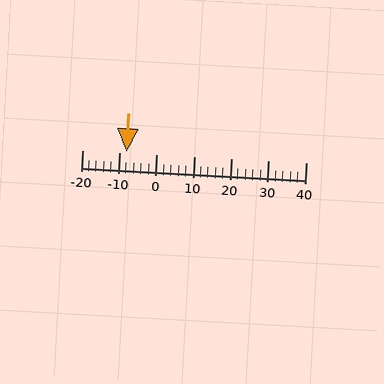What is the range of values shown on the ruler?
The ruler shows values from -20 to 40.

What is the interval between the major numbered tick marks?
The major tick marks are spaced 10 units apart.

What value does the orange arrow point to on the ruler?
The orange arrow points to approximately -8.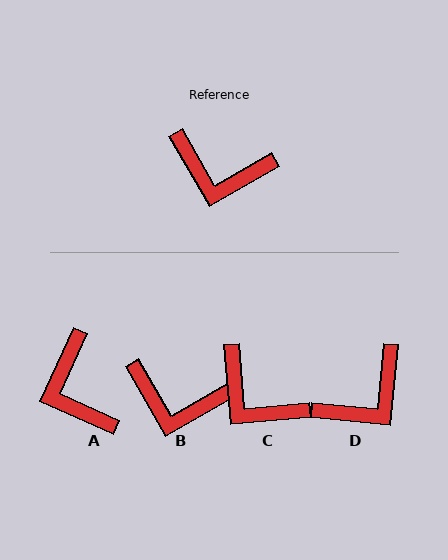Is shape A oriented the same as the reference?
No, it is off by about 55 degrees.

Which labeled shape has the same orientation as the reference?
B.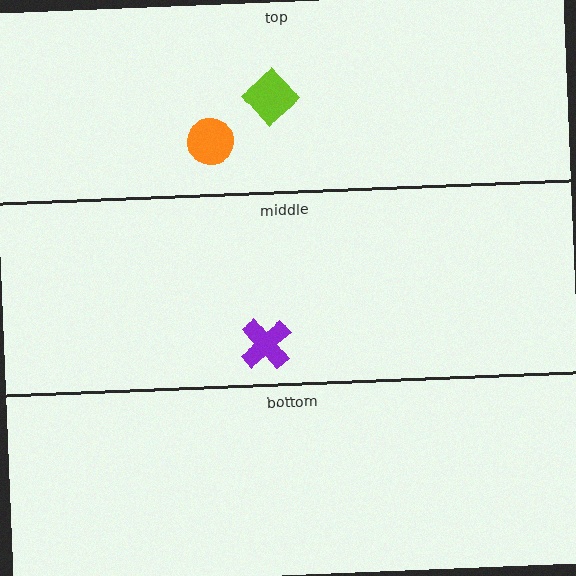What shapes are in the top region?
The orange circle, the lime diamond.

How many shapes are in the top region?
2.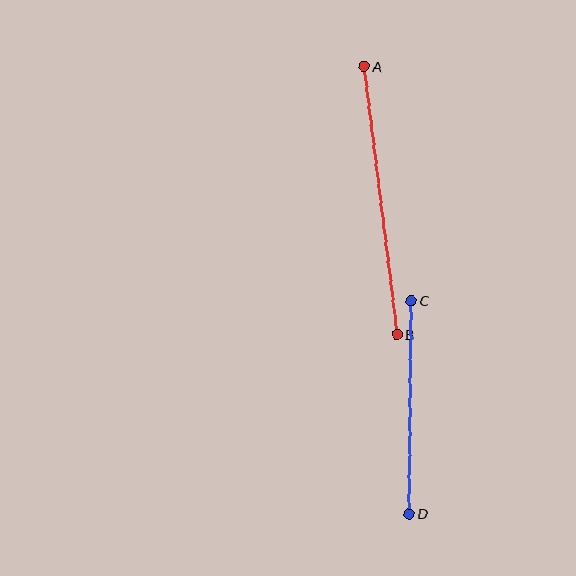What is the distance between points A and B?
The distance is approximately 270 pixels.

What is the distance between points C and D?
The distance is approximately 213 pixels.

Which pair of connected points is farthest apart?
Points A and B are farthest apart.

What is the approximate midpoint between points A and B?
The midpoint is at approximately (381, 200) pixels.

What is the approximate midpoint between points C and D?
The midpoint is at approximately (410, 407) pixels.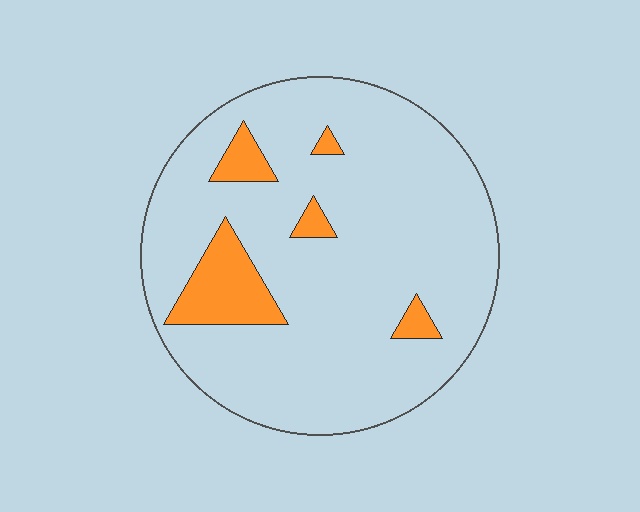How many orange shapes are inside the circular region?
5.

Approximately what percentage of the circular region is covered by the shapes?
Approximately 10%.